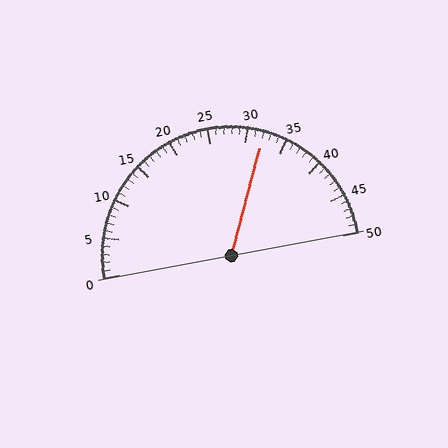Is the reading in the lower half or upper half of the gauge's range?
The reading is in the upper half of the range (0 to 50).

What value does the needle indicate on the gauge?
The needle indicates approximately 32.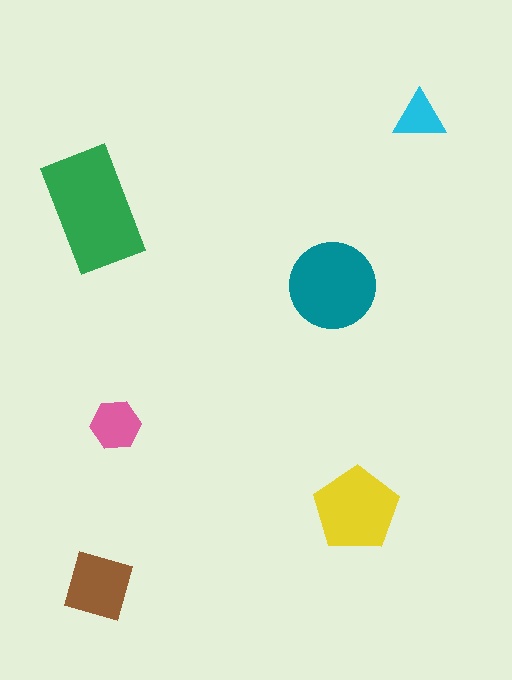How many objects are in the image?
There are 6 objects in the image.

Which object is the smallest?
The cyan triangle.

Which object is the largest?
The green rectangle.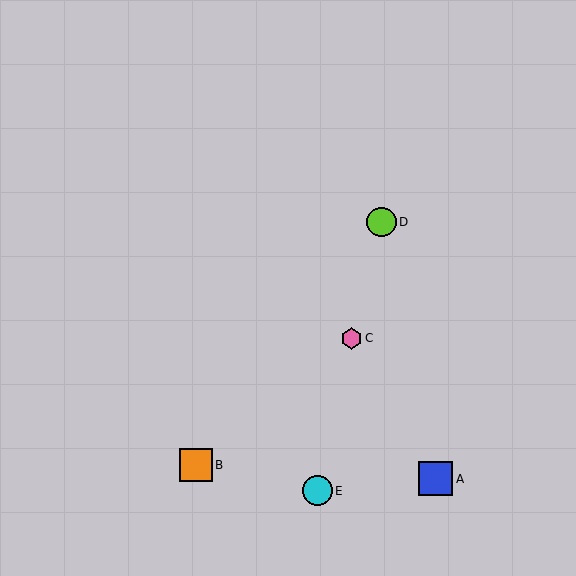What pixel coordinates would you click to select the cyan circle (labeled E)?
Click at (318, 491) to select the cyan circle E.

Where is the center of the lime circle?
The center of the lime circle is at (381, 222).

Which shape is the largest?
The blue square (labeled A) is the largest.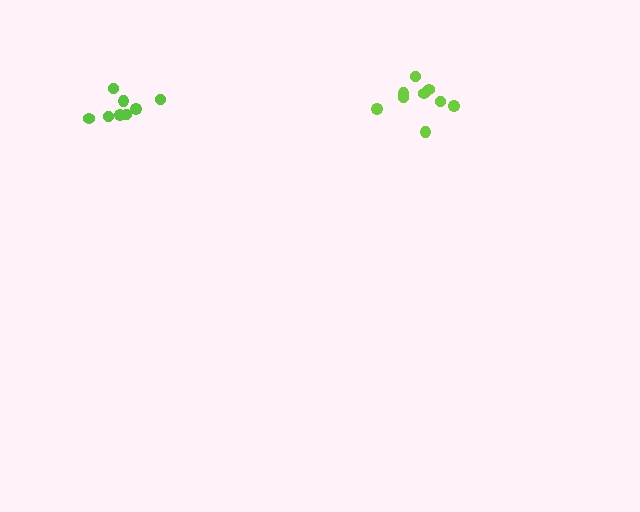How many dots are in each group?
Group 1: 9 dots, Group 2: 8 dots (17 total).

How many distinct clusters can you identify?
There are 2 distinct clusters.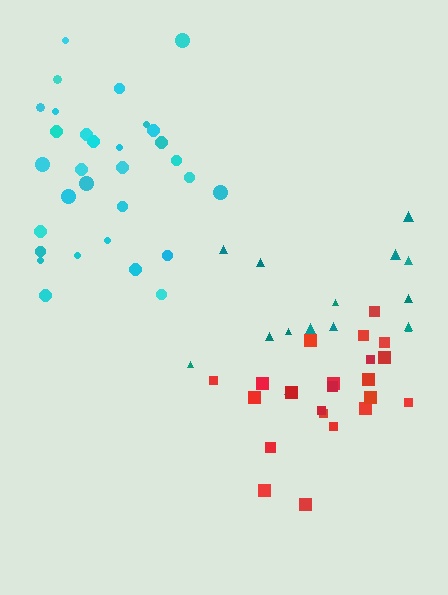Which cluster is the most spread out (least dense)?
Teal.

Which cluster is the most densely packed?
Red.